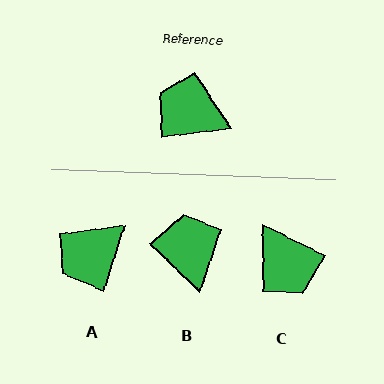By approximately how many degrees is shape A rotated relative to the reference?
Approximately 65 degrees counter-clockwise.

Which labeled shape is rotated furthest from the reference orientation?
C, about 147 degrees away.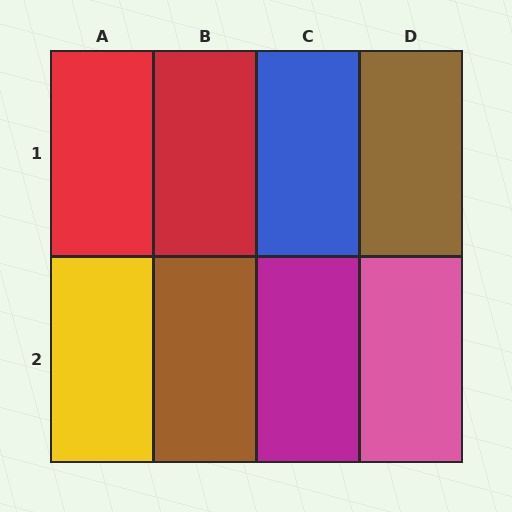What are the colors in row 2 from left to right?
Yellow, brown, magenta, pink.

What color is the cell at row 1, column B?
Red.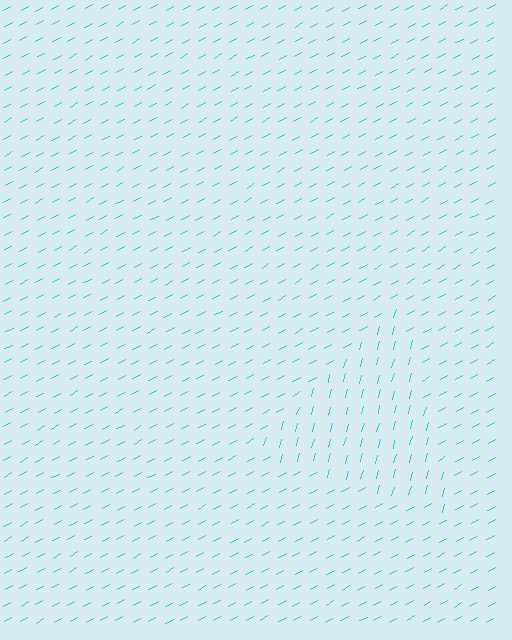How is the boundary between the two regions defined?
The boundary is defined purely by a change in line orientation (approximately 45 degrees difference). All lines are the same color and thickness.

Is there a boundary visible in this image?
Yes, there is a texture boundary formed by a change in line orientation.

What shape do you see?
I see a triangle.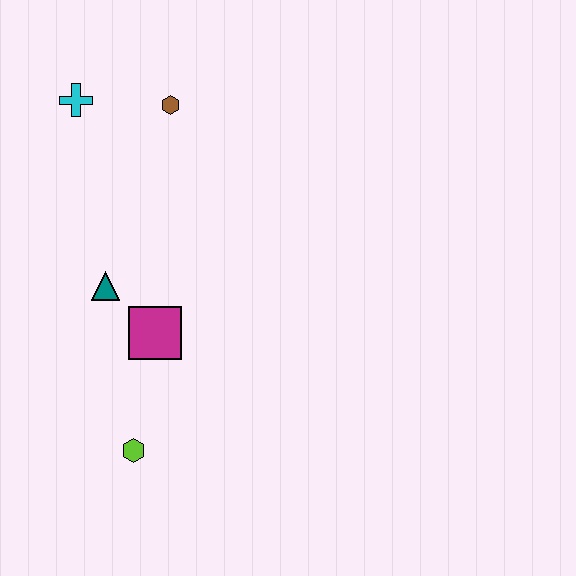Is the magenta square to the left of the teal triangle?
No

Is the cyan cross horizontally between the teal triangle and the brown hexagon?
No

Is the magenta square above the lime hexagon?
Yes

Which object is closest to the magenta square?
The teal triangle is closest to the magenta square.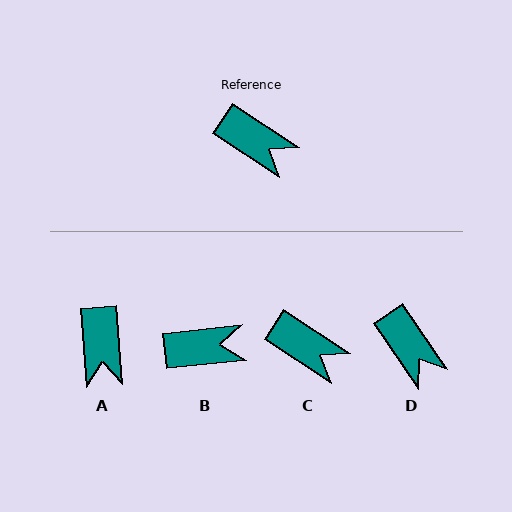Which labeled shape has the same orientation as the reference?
C.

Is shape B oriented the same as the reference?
No, it is off by about 39 degrees.